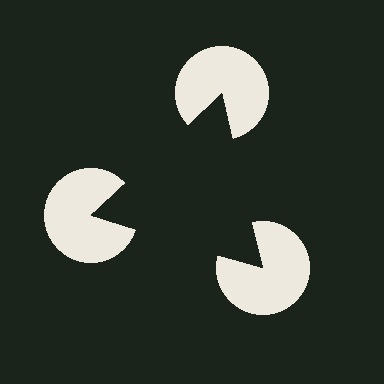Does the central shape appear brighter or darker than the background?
It typically appears slightly darker than the background, even though no actual brightness change is drawn.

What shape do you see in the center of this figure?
An illusory triangle — its edges are inferred from the aligned wedge cuts in the pac-man discs, not physically drawn.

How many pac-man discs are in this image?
There are 3 — one at each vertex of the illusory triangle.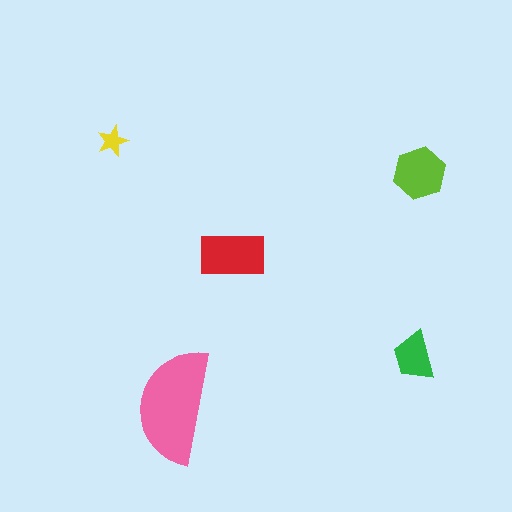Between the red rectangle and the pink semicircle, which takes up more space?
The pink semicircle.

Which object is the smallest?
The yellow star.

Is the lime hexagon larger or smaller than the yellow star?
Larger.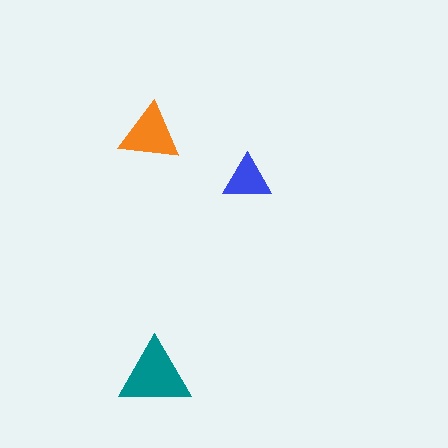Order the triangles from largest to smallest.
the teal one, the orange one, the blue one.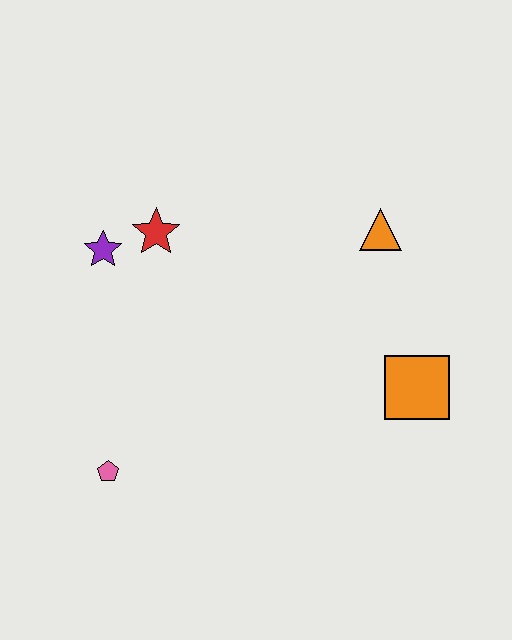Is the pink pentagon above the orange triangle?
No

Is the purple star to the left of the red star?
Yes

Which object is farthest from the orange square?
The purple star is farthest from the orange square.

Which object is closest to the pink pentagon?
The purple star is closest to the pink pentagon.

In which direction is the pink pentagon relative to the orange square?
The pink pentagon is to the left of the orange square.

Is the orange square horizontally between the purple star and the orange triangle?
No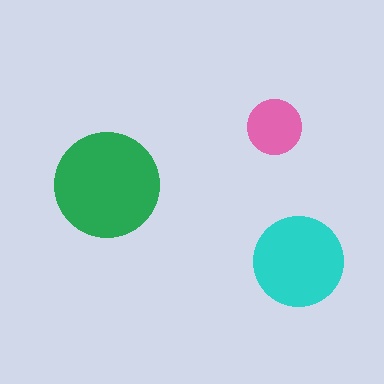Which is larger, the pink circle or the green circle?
The green one.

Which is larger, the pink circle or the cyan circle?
The cyan one.